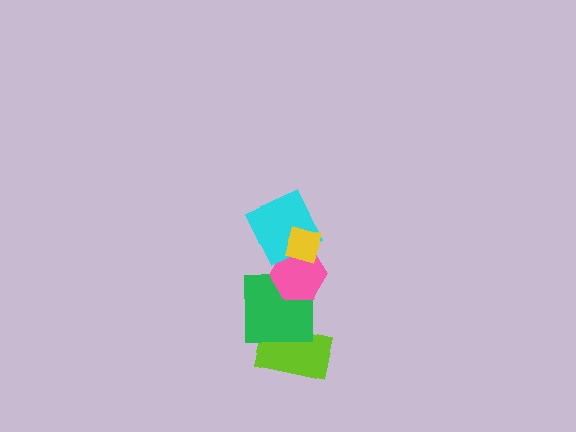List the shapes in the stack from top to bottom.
From top to bottom: the yellow diamond, the cyan square, the pink hexagon, the green square, the lime rectangle.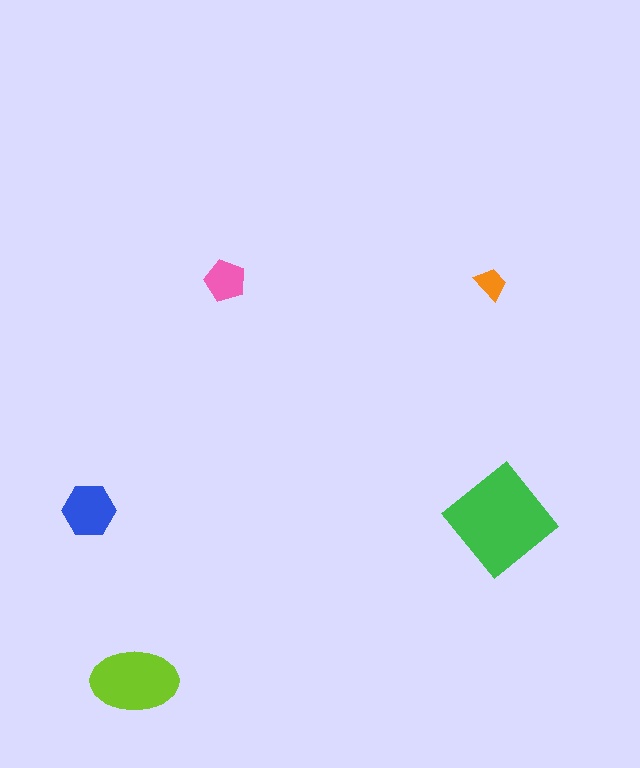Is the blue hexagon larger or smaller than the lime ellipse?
Smaller.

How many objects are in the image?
There are 5 objects in the image.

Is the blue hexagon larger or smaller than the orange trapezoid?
Larger.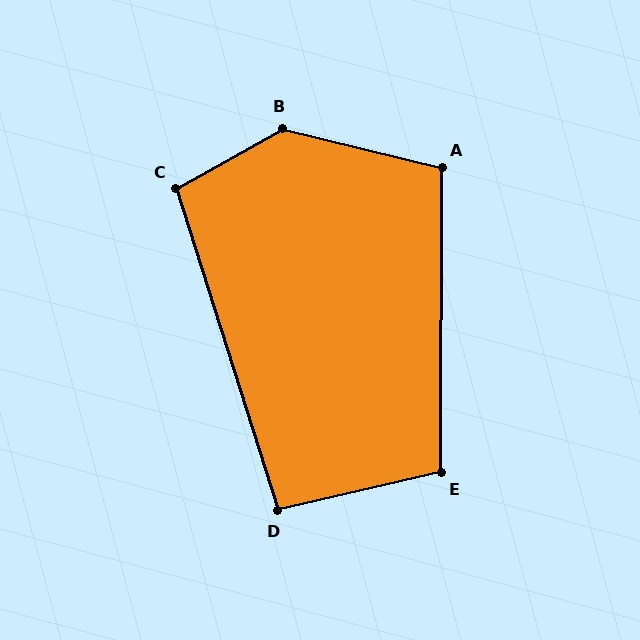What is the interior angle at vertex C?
Approximately 102 degrees (obtuse).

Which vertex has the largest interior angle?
B, at approximately 137 degrees.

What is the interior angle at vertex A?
Approximately 104 degrees (obtuse).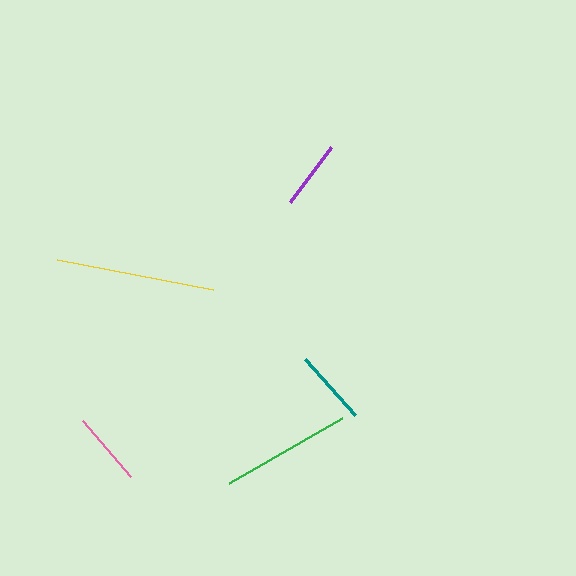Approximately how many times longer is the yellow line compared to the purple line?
The yellow line is approximately 2.3 times the length of the purple line.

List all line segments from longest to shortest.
From longest to shortest: yellow, green, teal, pink, purple.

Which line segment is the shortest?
The purple line is the shortest at approximately 69 pixels.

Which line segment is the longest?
The yellow line is the longest at approximately 159 pixels.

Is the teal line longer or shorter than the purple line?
The teal line is longer than the purple line.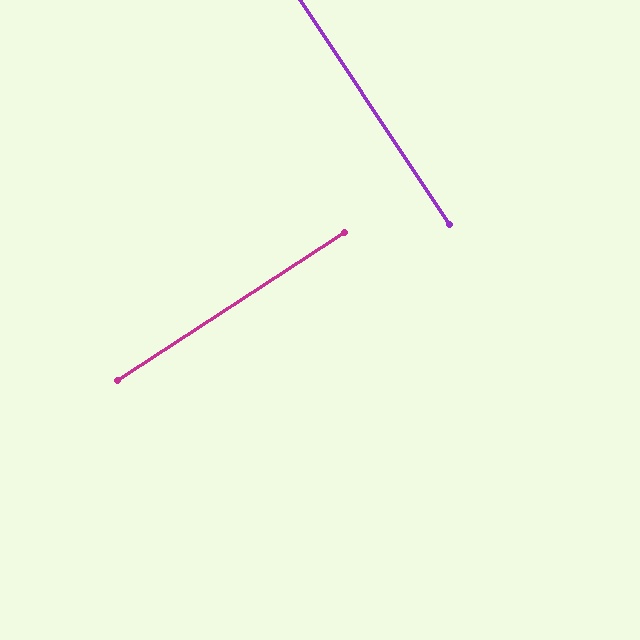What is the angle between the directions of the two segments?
Approximately 90 degrees.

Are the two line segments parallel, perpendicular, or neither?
Perpendicular — they meet at approximately 90°.